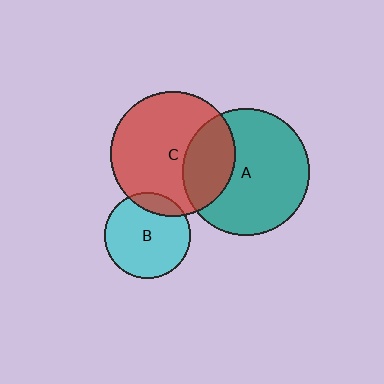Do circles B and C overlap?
Yes.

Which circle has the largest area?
Circle A (teal).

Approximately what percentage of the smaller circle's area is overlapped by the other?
Approximately 15%.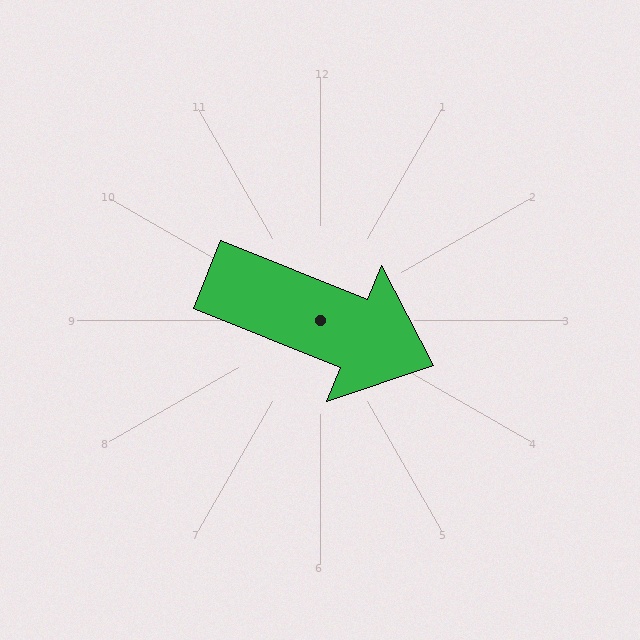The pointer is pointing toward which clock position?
Roughly 4 o'clock.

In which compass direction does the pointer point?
East.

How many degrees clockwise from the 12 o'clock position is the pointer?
Approximately 112 degrees.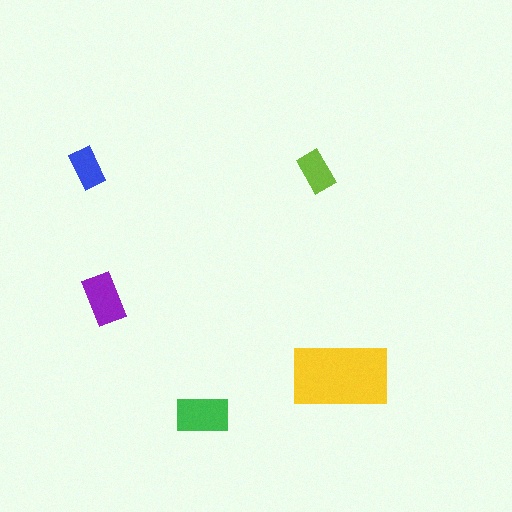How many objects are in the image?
There are 5 objects in the image.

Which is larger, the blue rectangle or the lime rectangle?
The lime one.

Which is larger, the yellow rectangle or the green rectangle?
The yellow one.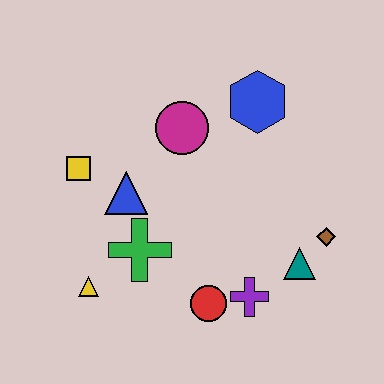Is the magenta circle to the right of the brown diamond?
No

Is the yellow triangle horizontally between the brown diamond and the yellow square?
Yes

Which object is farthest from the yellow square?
The brown diamond is farthest from the yellow square.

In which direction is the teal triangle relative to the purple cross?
The teal triangle is to the right of the purple cross.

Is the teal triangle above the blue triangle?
No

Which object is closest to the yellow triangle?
The green cross is closest to the yellow triangle.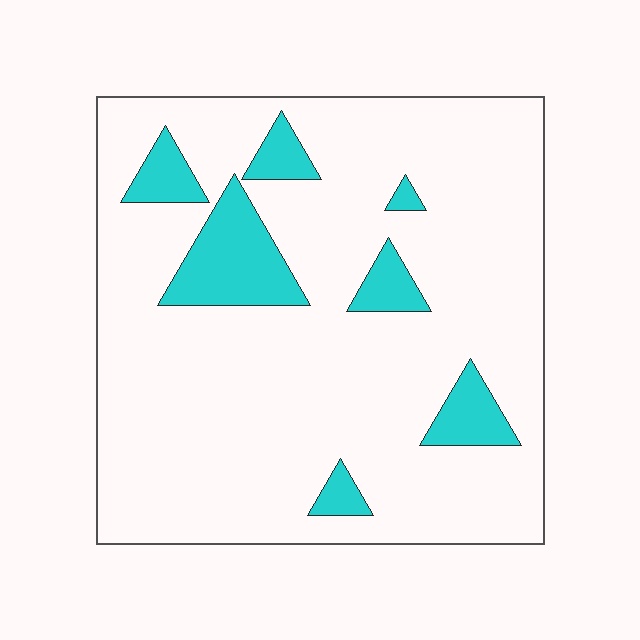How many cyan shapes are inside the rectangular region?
7.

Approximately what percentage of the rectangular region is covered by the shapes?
Approximately 15%.